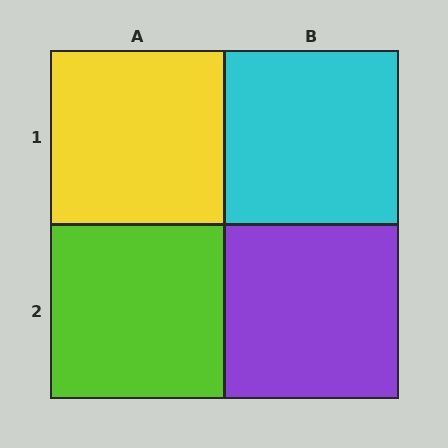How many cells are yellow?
1 cell is yellow.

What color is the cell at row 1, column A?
Yellow.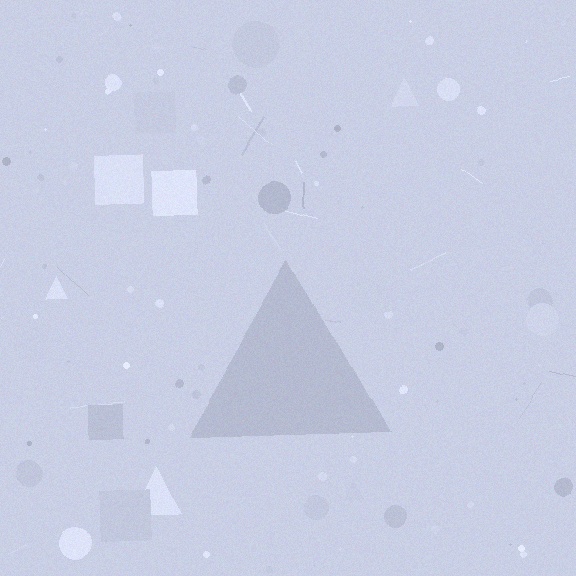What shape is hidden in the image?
A triangle is hidden in the image.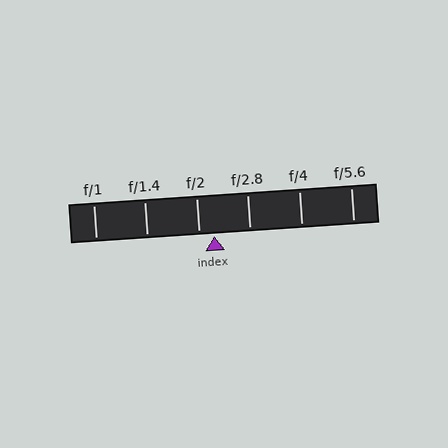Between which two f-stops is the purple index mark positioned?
The index mark is between f/2 and f/2.8.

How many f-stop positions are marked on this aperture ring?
There are 6 f-stop positions marked.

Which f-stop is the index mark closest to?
The index mark is closest to f/2.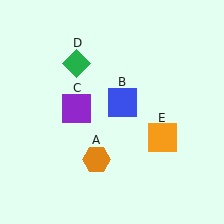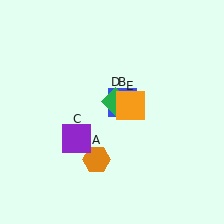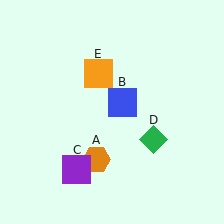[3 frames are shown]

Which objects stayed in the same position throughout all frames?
Orange hexagon (object A) and blue square (object B) remained stationary.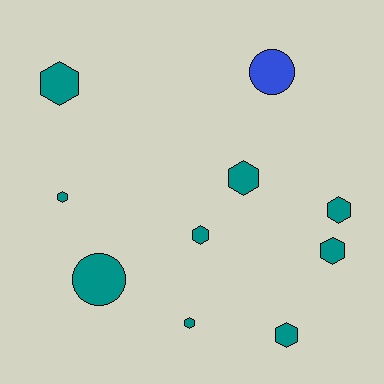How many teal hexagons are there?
There are 8 teal hexagons.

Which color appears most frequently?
Teal, with 9 objects.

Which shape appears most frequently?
Hexagon, with 8 objects.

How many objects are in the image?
There are 10 objects.